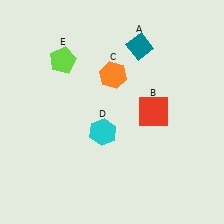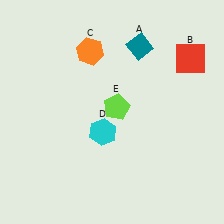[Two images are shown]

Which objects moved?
The objects that moved are: the red square (B), the orange hexagon (C), the lime pentagon (E).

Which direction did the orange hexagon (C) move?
The orange hexagon (C) moved up.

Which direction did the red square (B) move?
The red square (B) moved up.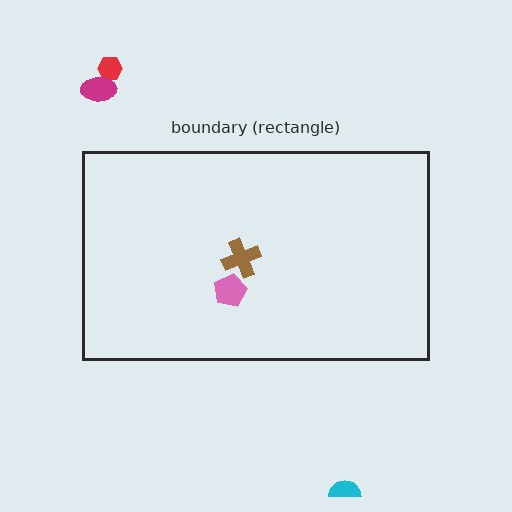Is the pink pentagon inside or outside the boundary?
Inside.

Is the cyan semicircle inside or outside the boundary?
Outside.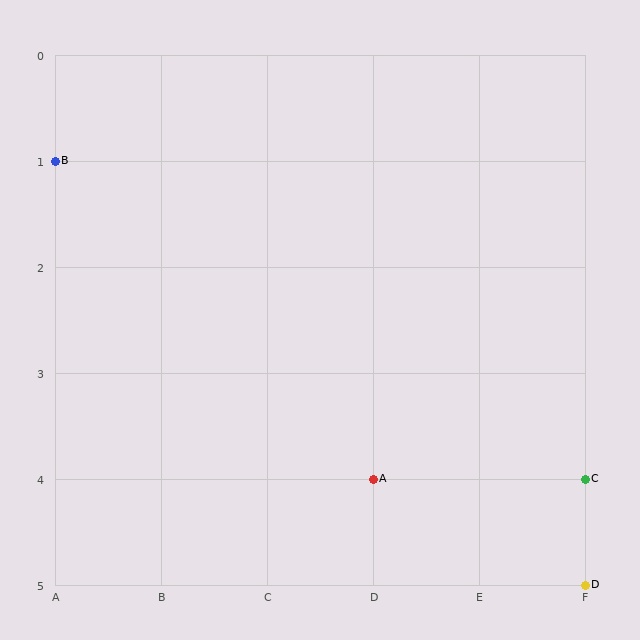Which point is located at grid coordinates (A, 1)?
Point B is at (A, 1).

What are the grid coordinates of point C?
Point C is at grid coordinates (F, 4).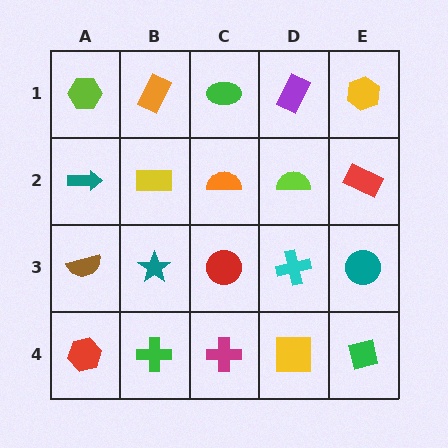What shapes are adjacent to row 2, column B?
An orange rectangle (row 1, column B), a teal star (row 3, column B), a teal arrow (row 2, column A), an orange semicircle (row 2, column C).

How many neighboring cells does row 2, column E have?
3.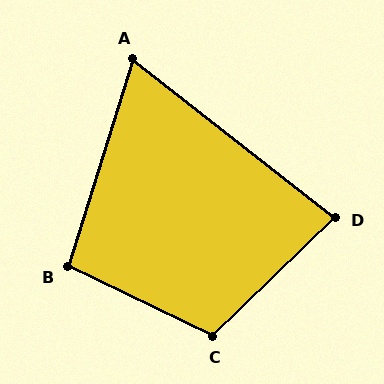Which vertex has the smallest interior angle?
A, at approximately 70 degrees.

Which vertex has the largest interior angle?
C, at approximately 110 degrees.